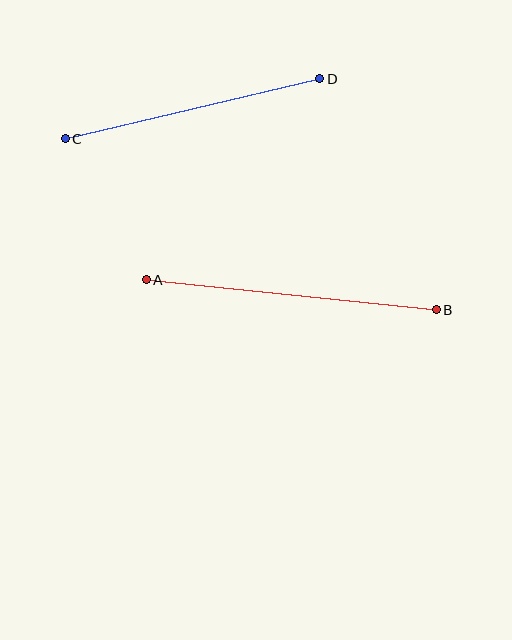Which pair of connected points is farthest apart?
Points A and B are farthest apart.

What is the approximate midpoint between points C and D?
The midpoint is at approximately (193, 109) pixels.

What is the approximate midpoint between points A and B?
The midpoint is at approximately (291, 295) pixels.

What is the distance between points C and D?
The distance is approximately 262 pixels.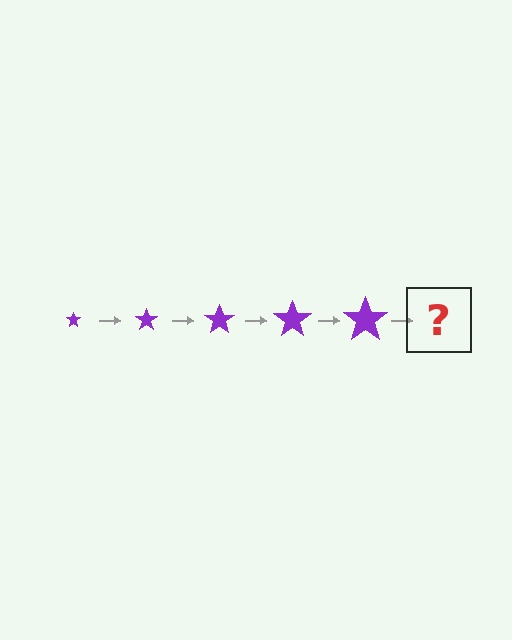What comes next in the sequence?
The next element should be a purple star, larger than the previous one.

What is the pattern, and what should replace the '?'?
The pattern is that the star gets progressively larger each step. The '?' should be a purple star, larger than the previous one.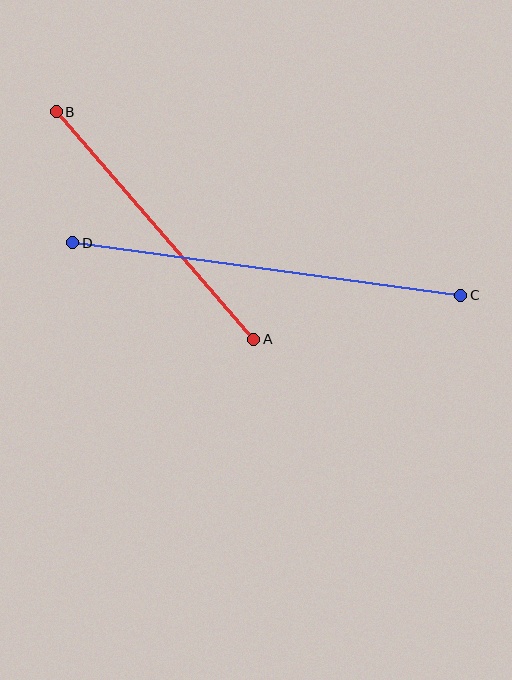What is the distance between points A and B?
The distance is approximately 301 pixels.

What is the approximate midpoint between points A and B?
The midpoint is at approximately (155, 226) pixels.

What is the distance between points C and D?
The distance is approximately 392 pixels.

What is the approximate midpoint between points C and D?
The midpoint is at approximately (267, 269) pixels.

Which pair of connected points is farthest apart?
Points C and D are farthest apart.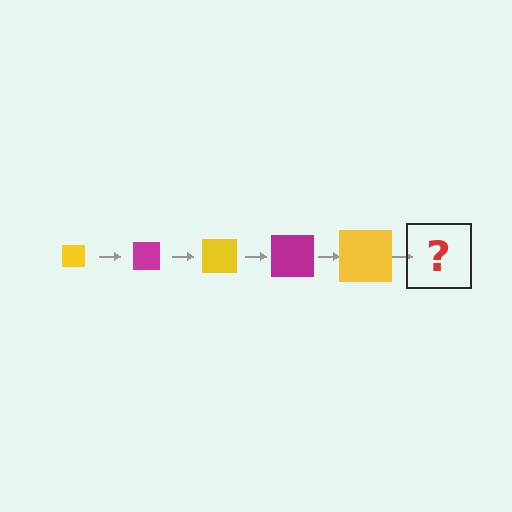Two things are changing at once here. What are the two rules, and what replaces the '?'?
The two rules are that the square grows larger each step and the color cycles through yellow and magenta. The '?' should be a magenta square, larger than the previous one.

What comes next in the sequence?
The next element should be a magenta square, larger than the previous one.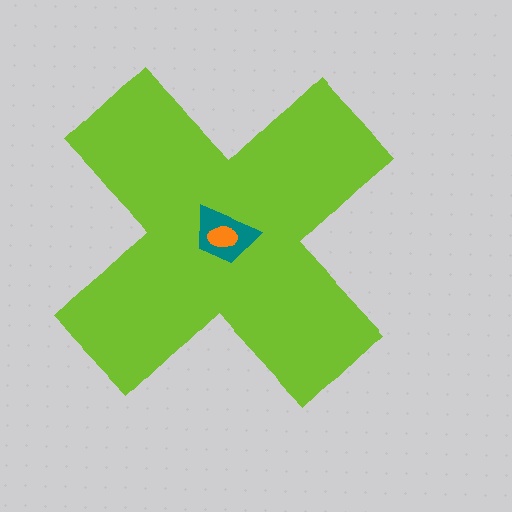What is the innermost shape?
The orange ellipse.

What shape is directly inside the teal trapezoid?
The orange ellipse.